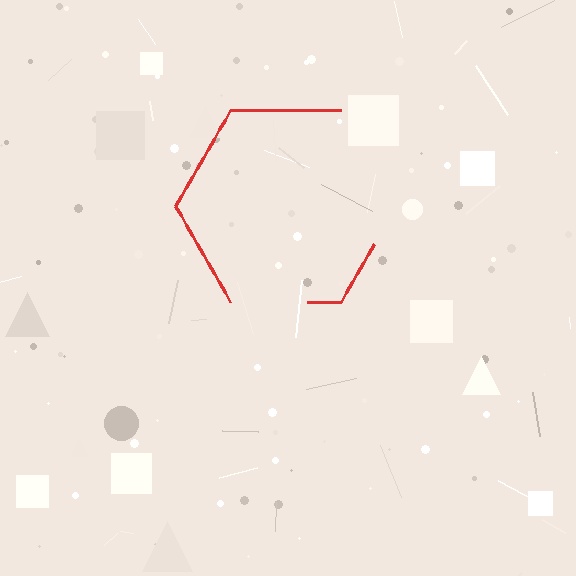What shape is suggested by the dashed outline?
The dashed outline suggests a hexagon.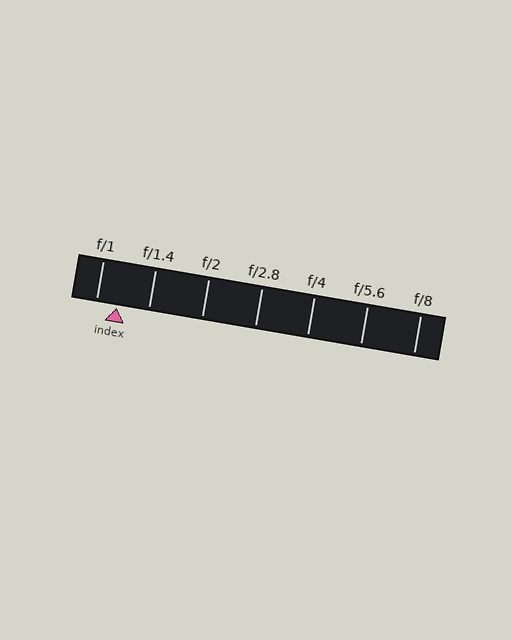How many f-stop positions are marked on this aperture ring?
There are 7 f-stop positions marked.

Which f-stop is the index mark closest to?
The index mark is closest to f/1.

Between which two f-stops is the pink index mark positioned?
The index mark is between f/1 and f/1.4.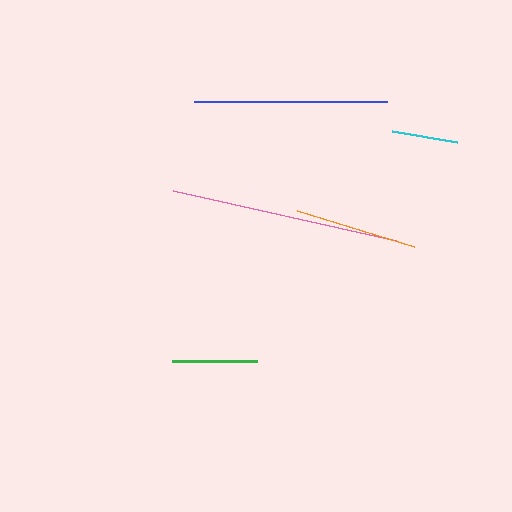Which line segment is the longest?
The pink line is the longest at approximately 228 pixels.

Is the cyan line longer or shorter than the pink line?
The pink line is longer than the cyan line.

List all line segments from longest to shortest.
From longest to shortest: pink, blue, orange, green, cyan.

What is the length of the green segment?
The green segment is approximately 86 pixels long.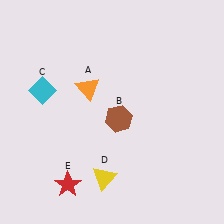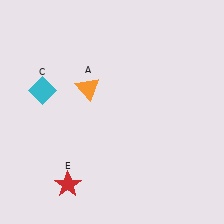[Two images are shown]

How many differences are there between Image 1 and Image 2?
There are 2 differences between the two images.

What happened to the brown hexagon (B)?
The brown hexagon (B) was removed in Image 2. It was in the bottom-right area of Image 1.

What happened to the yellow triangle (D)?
The yellow triangle (D) was removed in Image 2. It was in the bottom-left area of Image 1.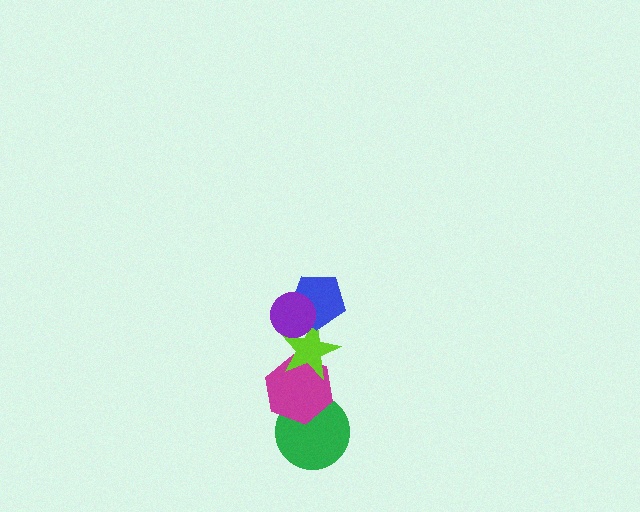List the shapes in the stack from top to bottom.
From top to bottom: the purple circle, the blue pentagon, the lime star, the magenta hexagon, the green circle.